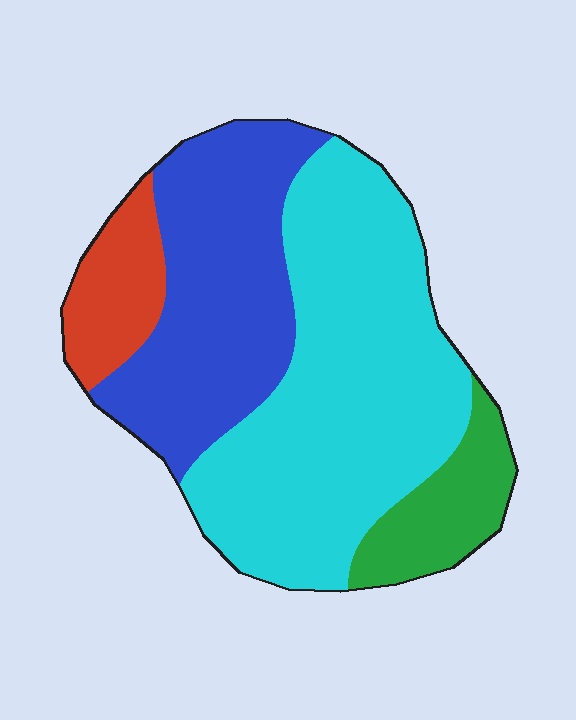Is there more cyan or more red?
Cyan.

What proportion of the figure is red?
Red takes up less than a sixth of the figure.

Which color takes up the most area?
Cyan, at roughly 50%.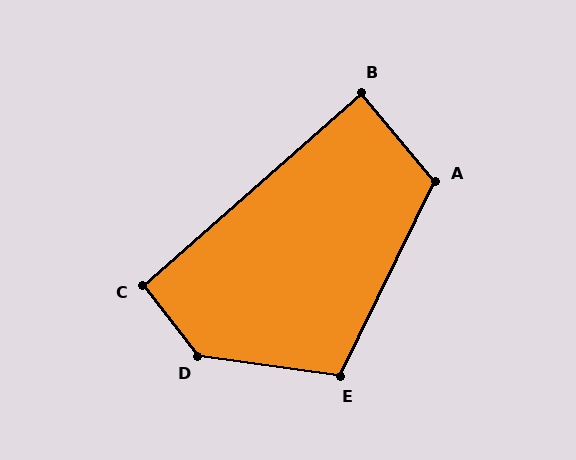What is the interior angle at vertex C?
Approximately 94 degrees (approximately right).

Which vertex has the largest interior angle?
D, at approximately 135 degrees.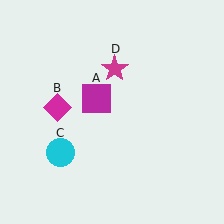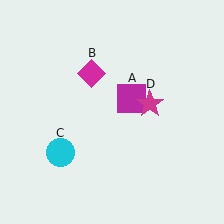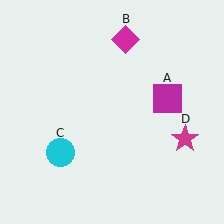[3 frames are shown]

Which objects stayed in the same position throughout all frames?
Cyan circle (object C) remained stationary.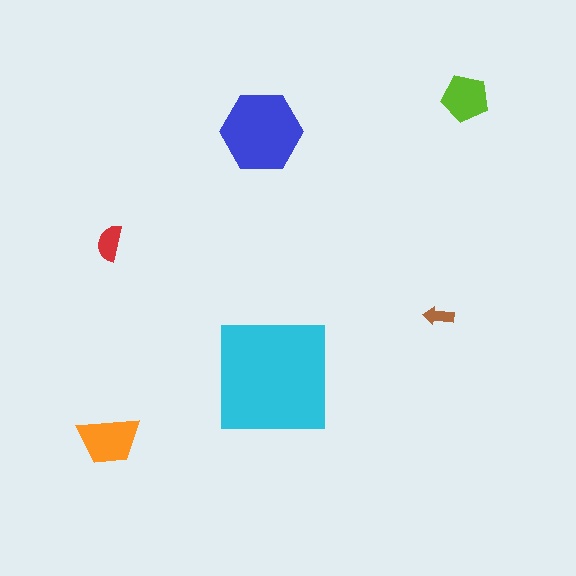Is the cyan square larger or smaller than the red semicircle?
Larger.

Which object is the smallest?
The brown arrow.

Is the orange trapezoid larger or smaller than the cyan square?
Smaller.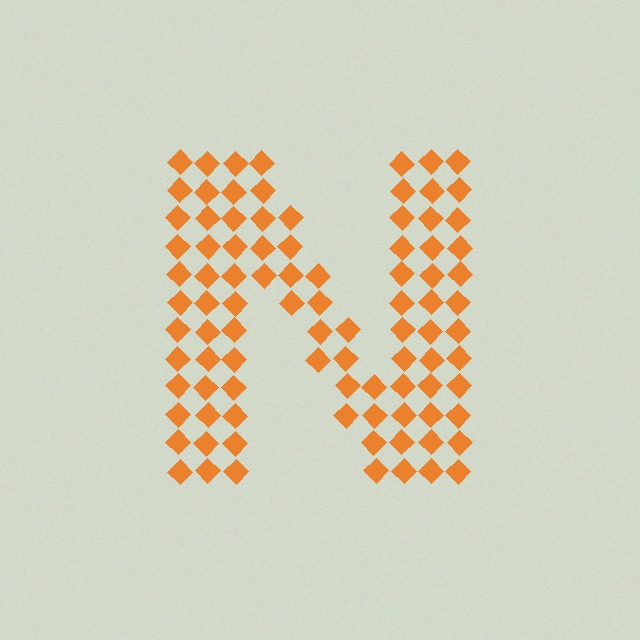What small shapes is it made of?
It is made of small diamonds.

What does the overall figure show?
The overall figure shows the letter N.